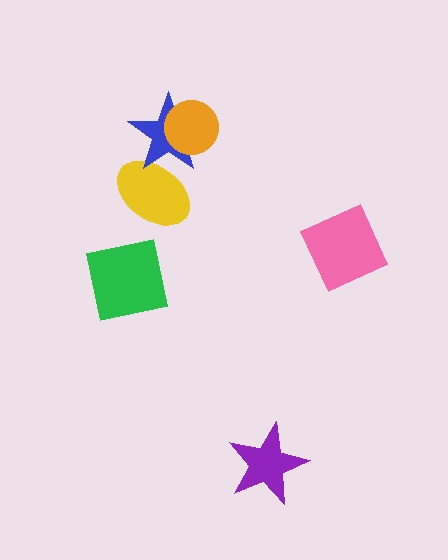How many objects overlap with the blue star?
2 objects overlap with the blue star.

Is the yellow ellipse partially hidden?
Yes, it is partially covered by another shape.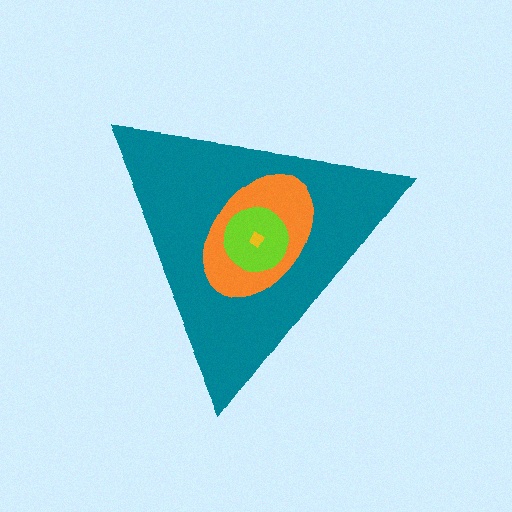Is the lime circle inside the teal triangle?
Yes.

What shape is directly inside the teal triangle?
The orange ellipse.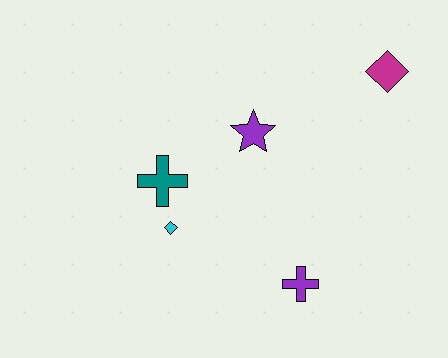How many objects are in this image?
There are 5 objects.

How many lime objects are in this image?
There are no lime objects.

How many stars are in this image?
There is 1 star.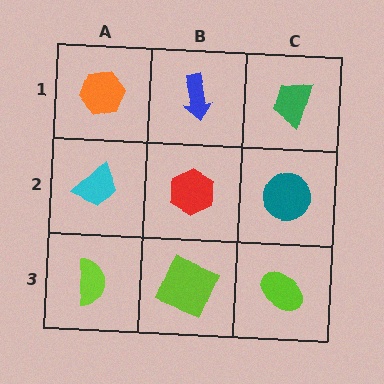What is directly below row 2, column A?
A lime semicircle.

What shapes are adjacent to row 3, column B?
A red hexagon (row 2, column B), a lime semicircle (row 3, column A), a lime ellipse (row 3, column C).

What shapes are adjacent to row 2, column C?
A green trapezoid (row 1, column C), a lime ellipse (row 3, column C), a red hexagon (row 2, column B).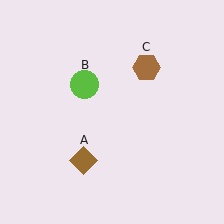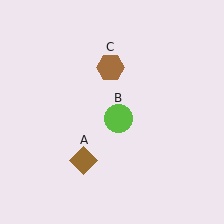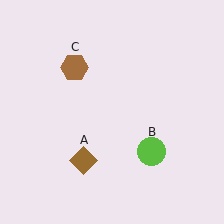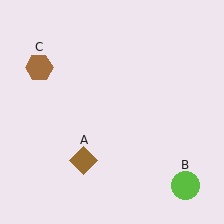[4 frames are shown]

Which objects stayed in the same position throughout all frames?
Brown diamond (object A) remained stationary.